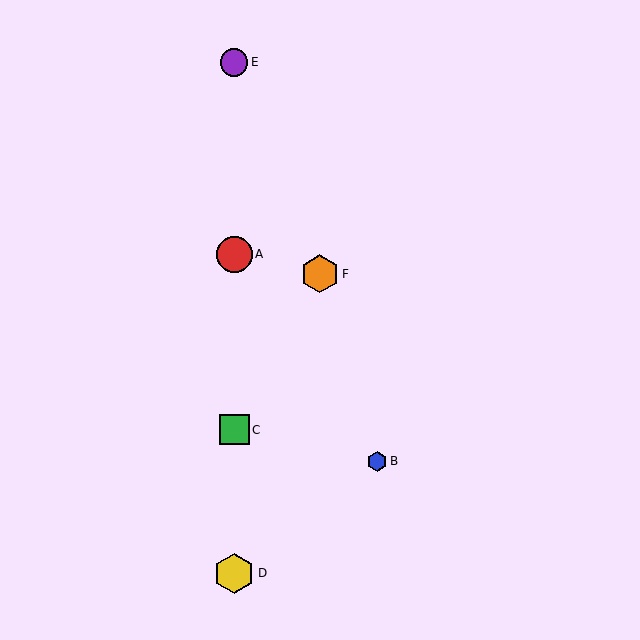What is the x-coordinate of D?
Object D is at x≈234.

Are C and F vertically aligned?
No, C is at x≈234 and F is at x≈320.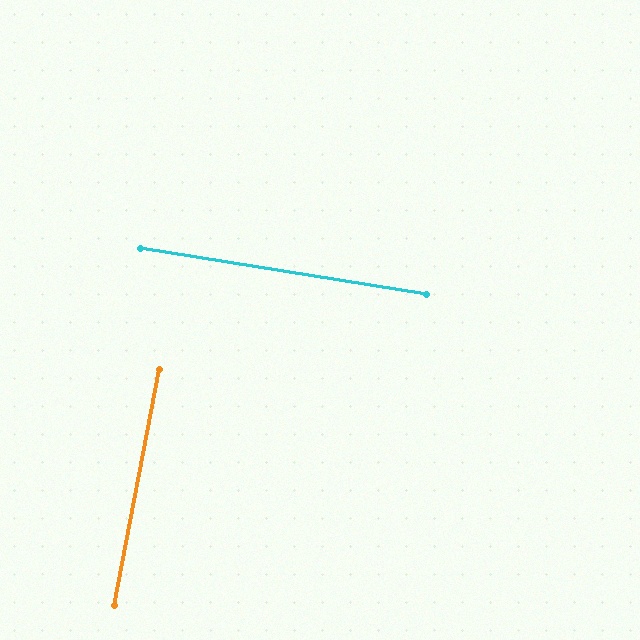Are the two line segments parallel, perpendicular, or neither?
Perpendicular — they meet at approximately 89°.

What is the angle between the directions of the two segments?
Approximately 89 degrees.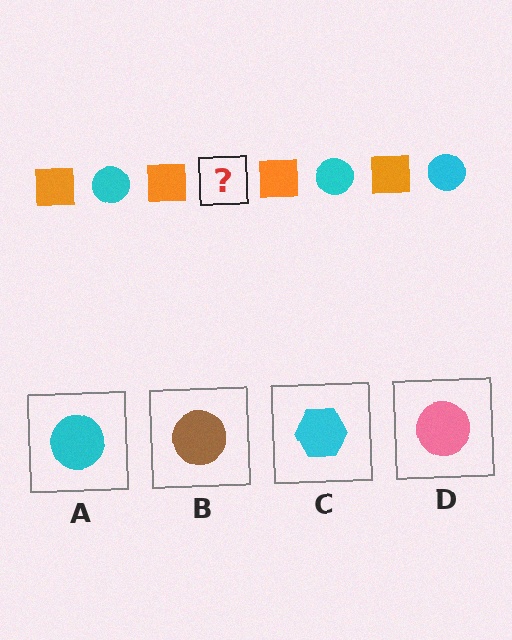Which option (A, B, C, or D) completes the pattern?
A.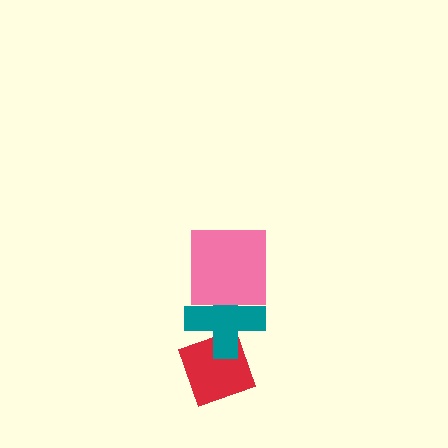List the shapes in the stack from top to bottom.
From top to bottom: the pink square, the teal cross, the red diamond.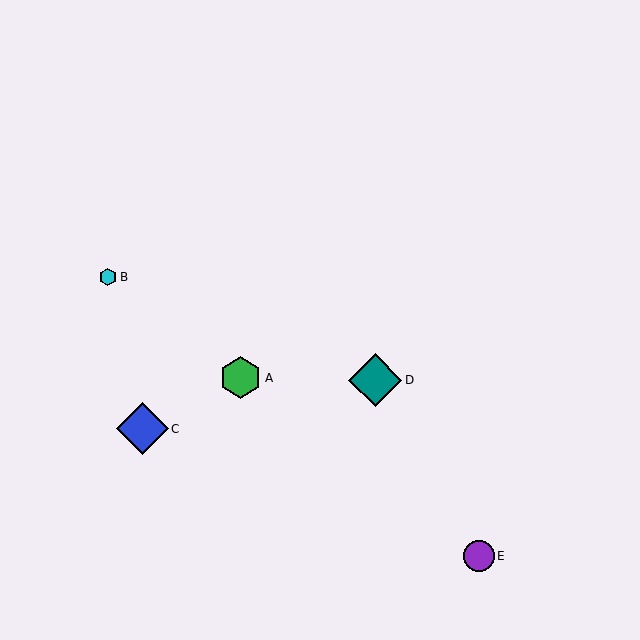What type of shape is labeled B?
Shape B is a cyan hexagon.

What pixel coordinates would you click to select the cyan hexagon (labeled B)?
Click at (108, 277) to select the cyan hexagon B.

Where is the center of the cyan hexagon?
The center of the cyan hexagon is at (108, 277).